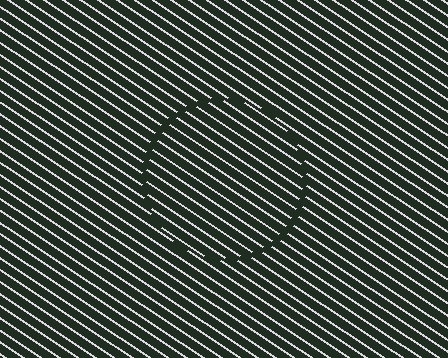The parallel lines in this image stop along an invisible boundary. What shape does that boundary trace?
An illusory circle. The interior of the shape contains the same grating, shifted by half a period — the contour is defined by the phase discontinuity where line-ends from the inner and outer gratings abut.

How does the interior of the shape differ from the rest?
The interior of the shape contains the same grating, shifted by half a period — the contour is defined by the phase discontinuity where line-ends from the inner and outer gratings abut.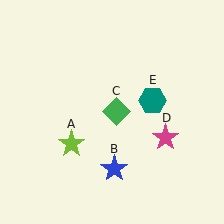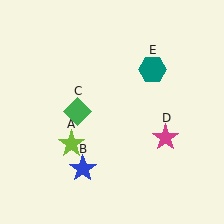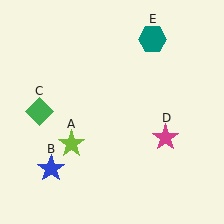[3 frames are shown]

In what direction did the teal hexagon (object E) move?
The teal hexagon (object E) moved up.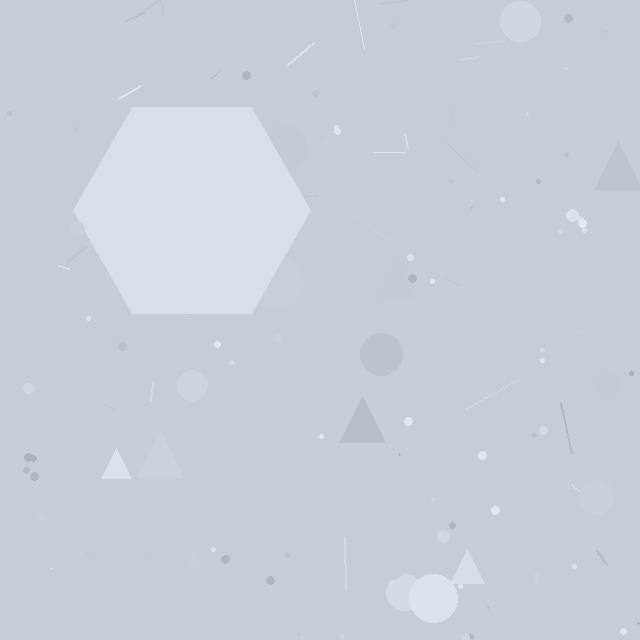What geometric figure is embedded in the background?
A hexagon is embedded in the background.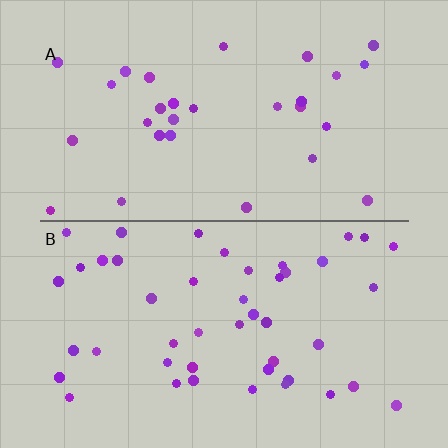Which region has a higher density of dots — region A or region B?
B (the bottom).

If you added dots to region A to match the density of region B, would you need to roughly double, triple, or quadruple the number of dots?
Approximately double.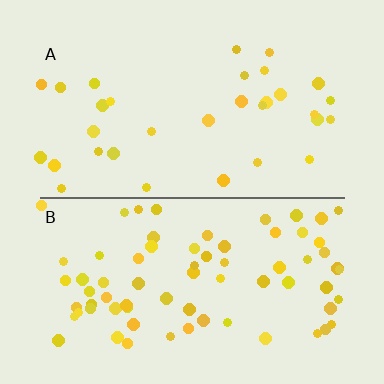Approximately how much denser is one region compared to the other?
Approximately 2.2× — region B over region A.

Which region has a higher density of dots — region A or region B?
B (the bottom).